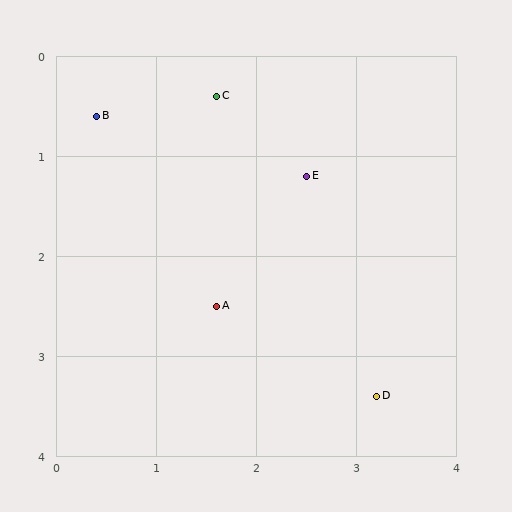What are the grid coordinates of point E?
Point E is at approximately (2.5, 1.2).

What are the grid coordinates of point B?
Point B is at approximately (0.4, 0.6).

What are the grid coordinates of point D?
Point D is at approximately (3.2, 3.4).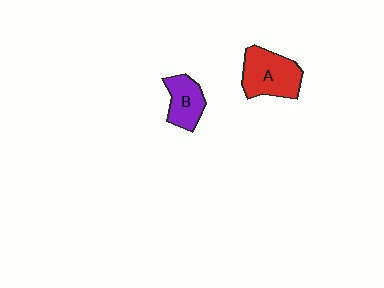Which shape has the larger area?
Shape A (red).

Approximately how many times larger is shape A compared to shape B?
Approximately 1.5 times.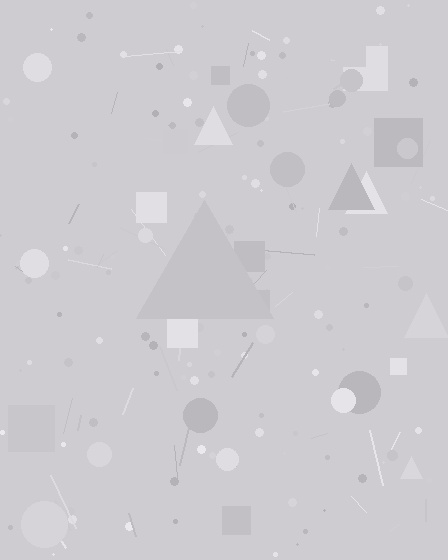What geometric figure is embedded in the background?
A triangle is embedded in the background.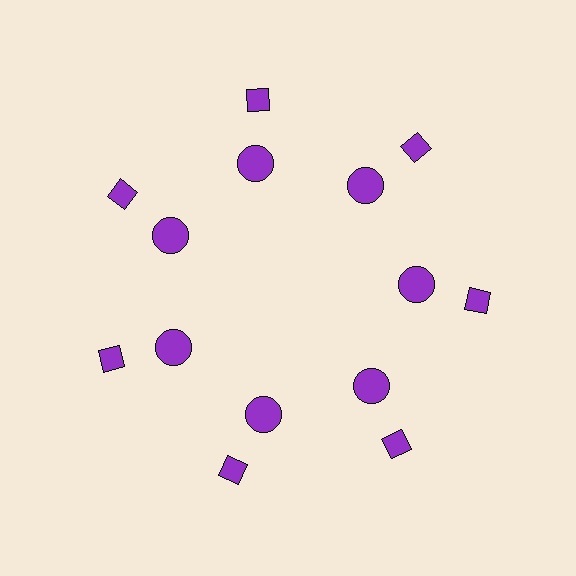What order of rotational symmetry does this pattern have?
This pattern has 7-fold rotational symmetry.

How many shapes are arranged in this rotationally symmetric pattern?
There are 14 shapes, arranged in 7 groups of 2.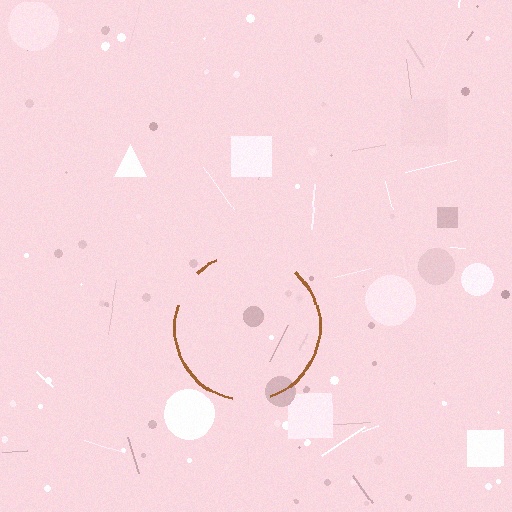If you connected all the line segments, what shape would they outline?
They would outline a circle.